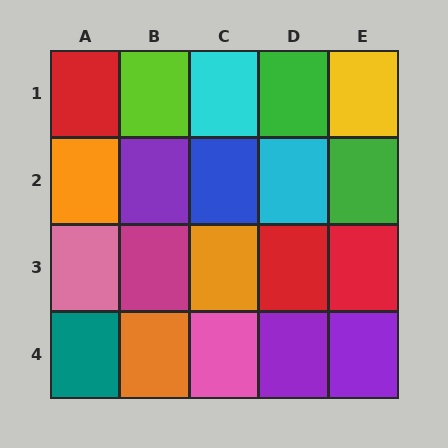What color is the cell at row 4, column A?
Teal.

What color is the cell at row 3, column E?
Red.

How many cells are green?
2 cells are green.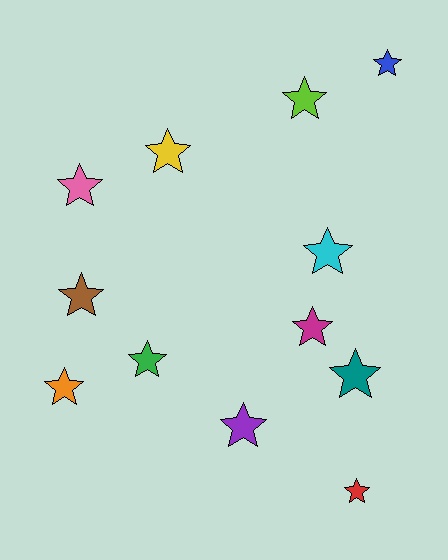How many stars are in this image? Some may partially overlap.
There are 12 stars.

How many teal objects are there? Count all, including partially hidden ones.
There is 1 teal object.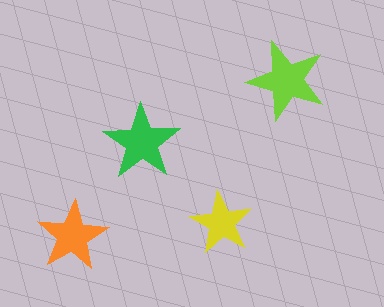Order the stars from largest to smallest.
the lime one, the green one, the orange one, the yellow one.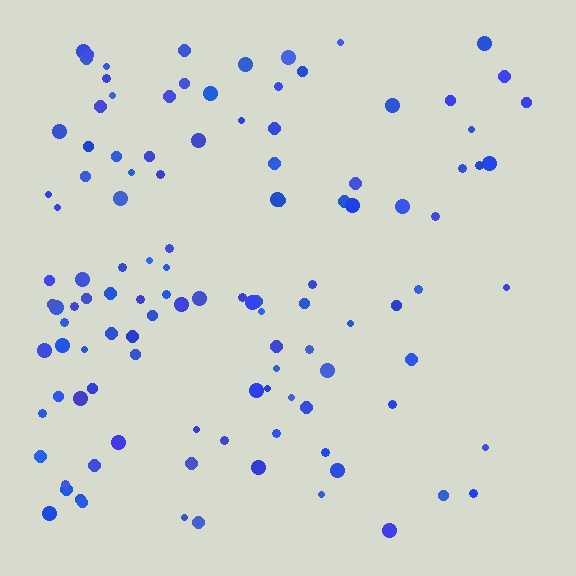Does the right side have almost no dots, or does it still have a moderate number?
Still a moderate number, just noticeably fewer than the left.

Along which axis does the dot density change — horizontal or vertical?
Horizontal.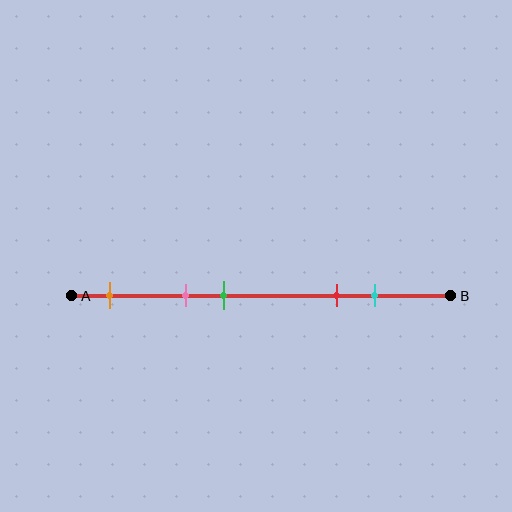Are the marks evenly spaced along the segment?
No, the marks are not evenly spaced.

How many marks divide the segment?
There are 5 marks dividing the segment.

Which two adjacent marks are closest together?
The pink and green marks are the closest adjacent pair.